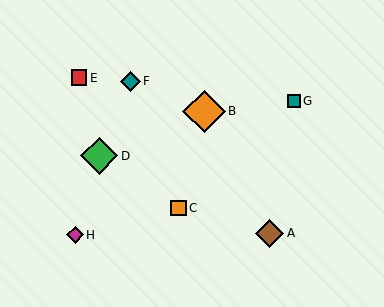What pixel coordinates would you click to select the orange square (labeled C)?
Click at (178, 208) to select the orange square C.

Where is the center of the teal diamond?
The center of the teal diamond is at (130, 81).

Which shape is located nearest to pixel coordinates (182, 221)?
The orange square (labeled C) at (178, 208) is nearest to that location.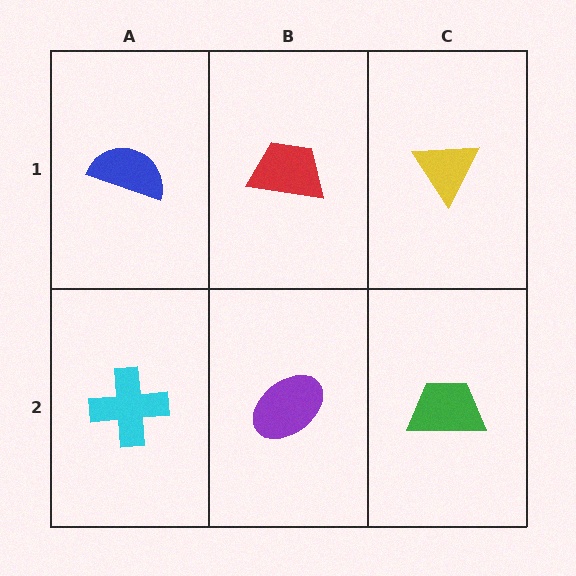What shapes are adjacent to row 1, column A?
A cyan cross (row 2, column A), a red trapezoid (row 1, column B).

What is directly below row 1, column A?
A cyan cross.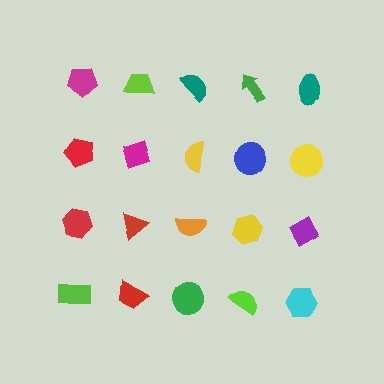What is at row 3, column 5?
A purple diamond.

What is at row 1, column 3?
A teal semicircle.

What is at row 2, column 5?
A yellow circle.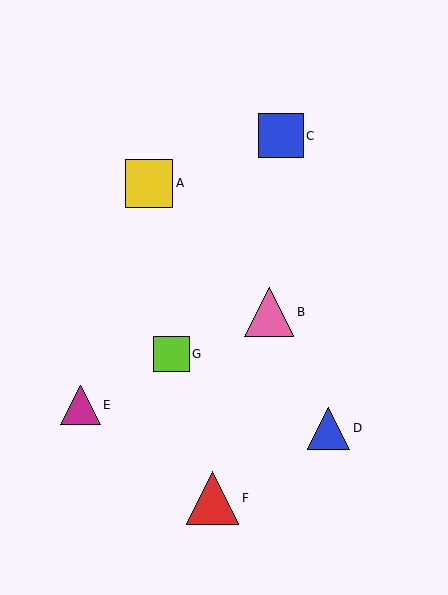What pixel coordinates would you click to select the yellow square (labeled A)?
Click at (149, 183) to select the yellow square A.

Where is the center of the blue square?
The center of the blue square is at (281, 136).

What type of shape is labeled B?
Shape B is a pink triangle.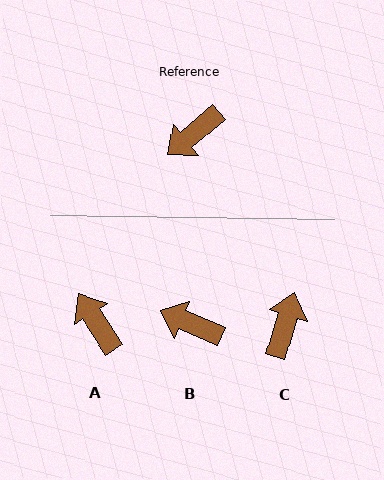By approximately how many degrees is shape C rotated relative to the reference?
Approximately 146 degrees clockwise.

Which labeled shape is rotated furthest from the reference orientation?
C, about 146 degrees away.